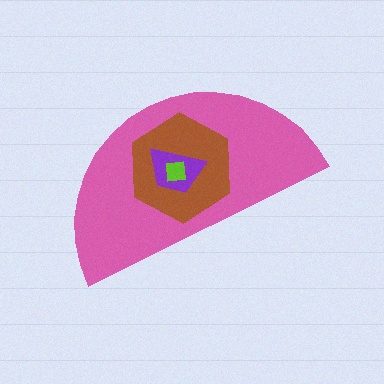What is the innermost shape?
The lime square.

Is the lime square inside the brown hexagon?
Yes.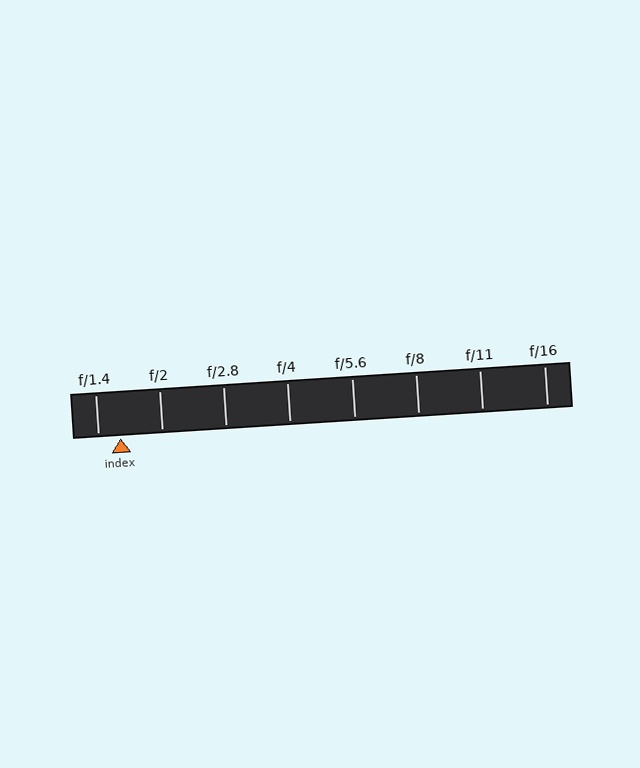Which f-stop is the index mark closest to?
The index mark is closest to f/1.4.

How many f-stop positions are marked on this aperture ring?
There are 8 f-stop positions marked.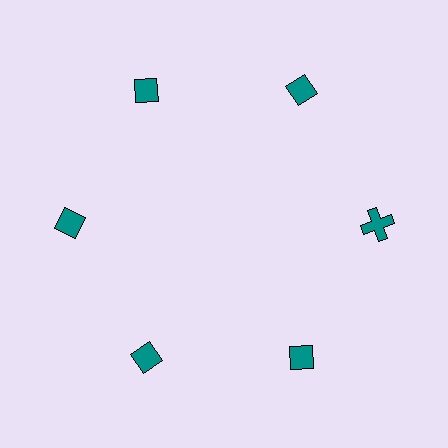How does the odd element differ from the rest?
It has a different shape: cross instead of diamond.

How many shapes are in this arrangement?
There are 6 shapes arranged in a ring pattern.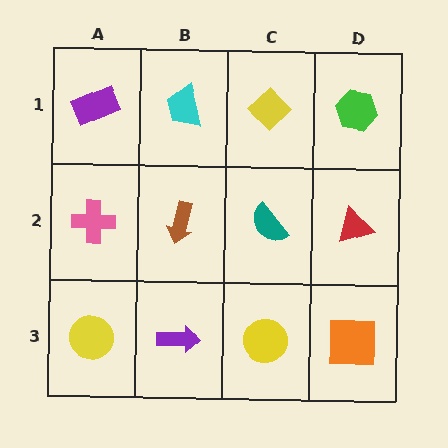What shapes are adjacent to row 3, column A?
A pink cross (row 2, column A), a purple arrow (row 3, column B).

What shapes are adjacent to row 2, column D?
A green hexagon (row 1, column D), an orange square (row 3, column D), a teal semicircle (row 2, column C).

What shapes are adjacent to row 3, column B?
A brown arrow (row 2, column B), a yellow circle (row 3, column A), a yellow circle (row 3, column C).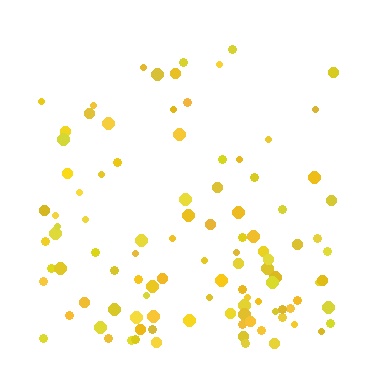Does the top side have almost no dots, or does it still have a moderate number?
Still a moderate number, just noticeably fewer than the bottom.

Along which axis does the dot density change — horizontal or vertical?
Vertical.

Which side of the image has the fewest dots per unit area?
The top.